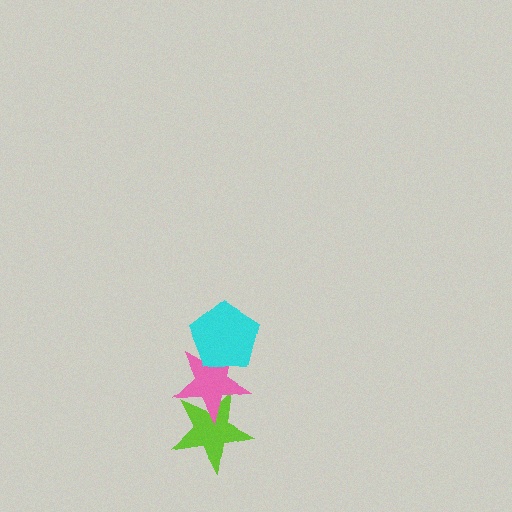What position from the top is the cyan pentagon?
The cyan pentagon is 1st from the top.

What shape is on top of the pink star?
The cyan pentagon is on top of the pink star.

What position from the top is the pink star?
The pink star is 2nd from the top.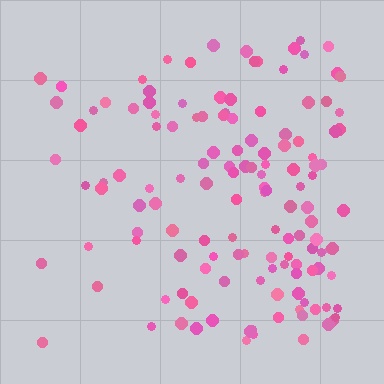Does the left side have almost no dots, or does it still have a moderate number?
Still a moderate number, just noticeably fewer than the right.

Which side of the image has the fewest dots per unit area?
The left.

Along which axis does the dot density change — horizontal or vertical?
Horizontal.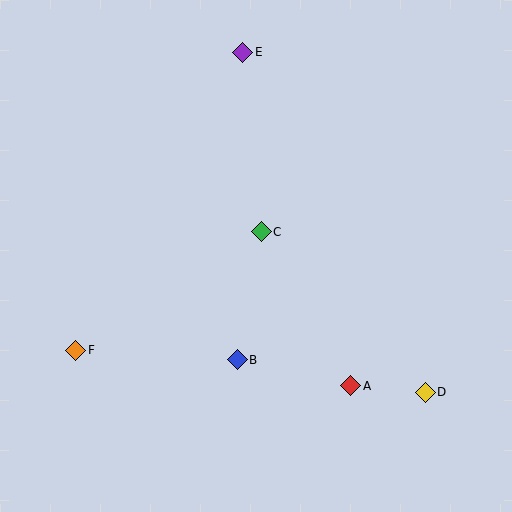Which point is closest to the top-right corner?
Point E is closest to the top-right corner.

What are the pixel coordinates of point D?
Point D is at (425, 392).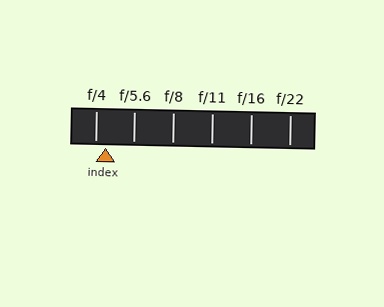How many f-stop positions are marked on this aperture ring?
There are 6 f-stop positions marked.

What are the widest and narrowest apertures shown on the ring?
The widest aperture shown is f/4 and the narrowest is f/22.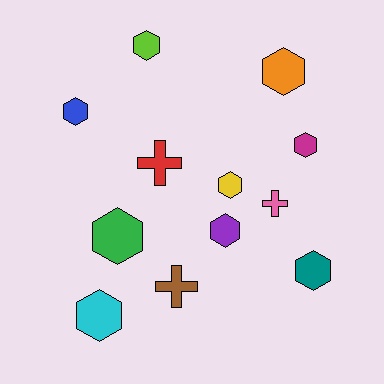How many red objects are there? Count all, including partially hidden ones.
There is 1 red object.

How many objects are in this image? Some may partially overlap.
There are 12 objects.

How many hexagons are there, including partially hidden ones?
There are 9 hexagons.